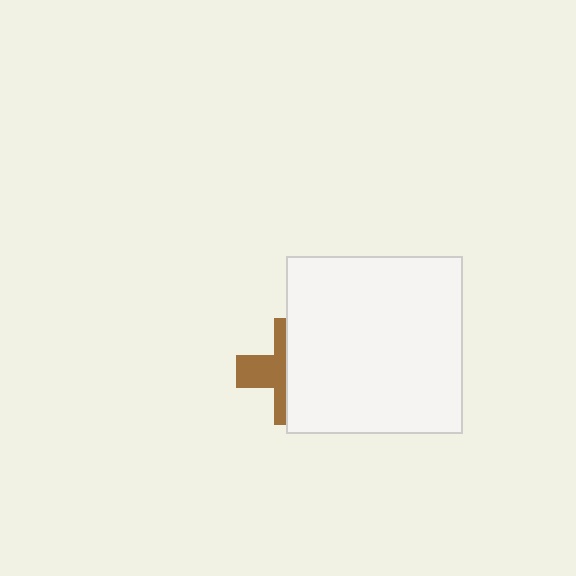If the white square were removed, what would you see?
You would see the complete brown cross.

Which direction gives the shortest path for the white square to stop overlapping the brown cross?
Moving right gives the shortest separation.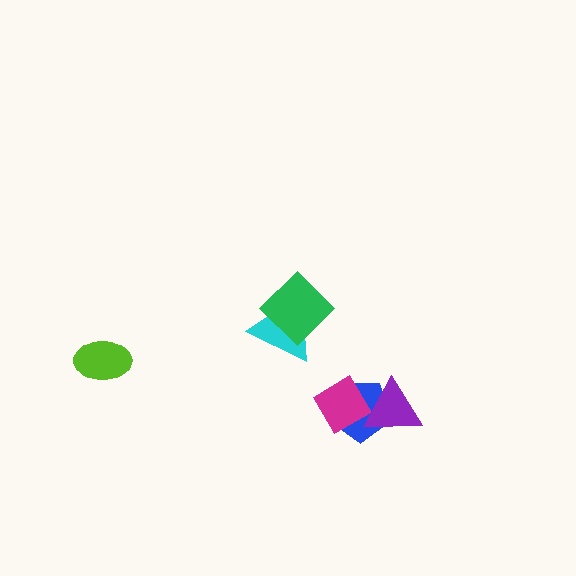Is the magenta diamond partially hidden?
Yes, it is partially covered by another shape.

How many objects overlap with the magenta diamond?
2 objects overlap with the magenta diamond.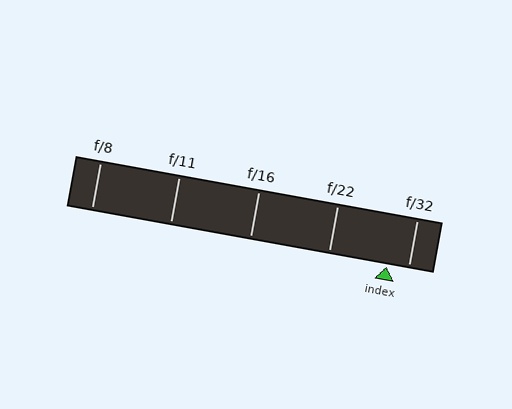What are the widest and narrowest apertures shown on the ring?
The widest aperture shown is f/8 and the narrowest is f/32.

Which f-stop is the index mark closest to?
The index mark is closest to f/32.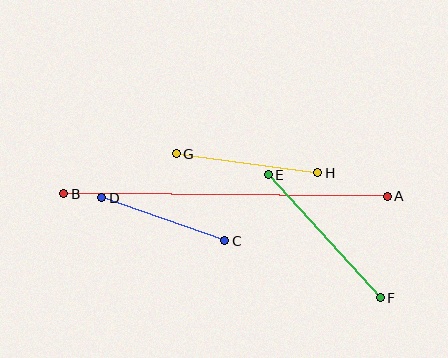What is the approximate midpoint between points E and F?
The midpoint is at approximately (324, 236) pixels.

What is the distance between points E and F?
The distance is approximately 167 pixels.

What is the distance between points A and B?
The distance is approximately 323 pixels.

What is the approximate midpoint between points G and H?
The midpoint is at approximately (247, 163) pixels.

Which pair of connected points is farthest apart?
Points A and B are farthest apart.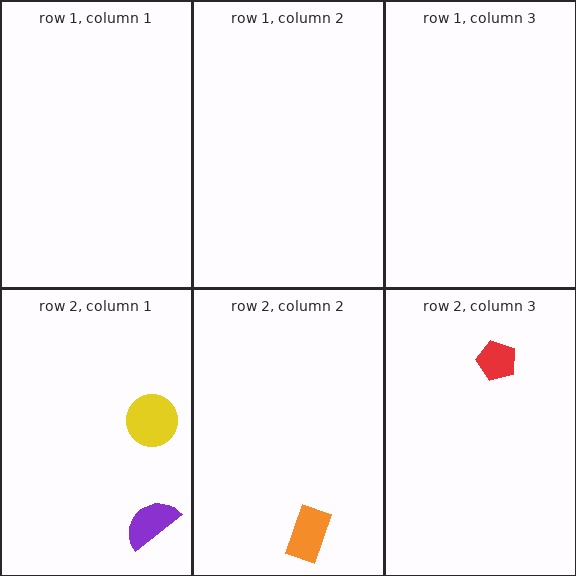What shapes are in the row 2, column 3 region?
The red pentagon.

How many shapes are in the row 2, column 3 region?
1.